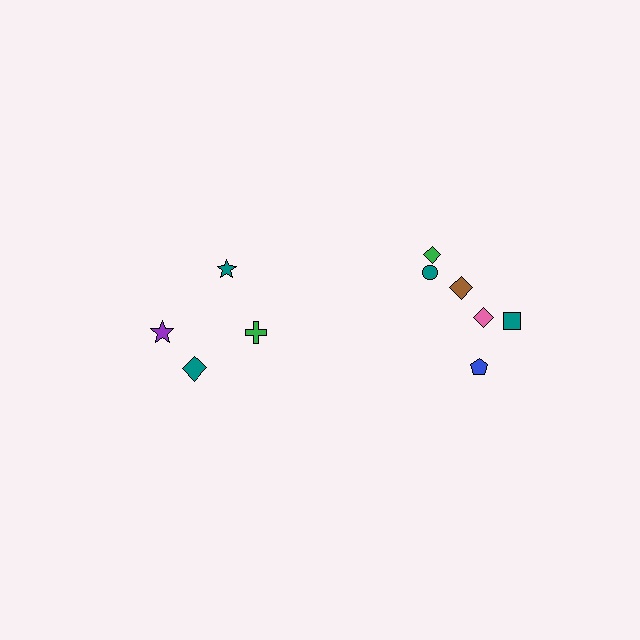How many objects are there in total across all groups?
There are 10 objects.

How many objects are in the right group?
There are 6 objects.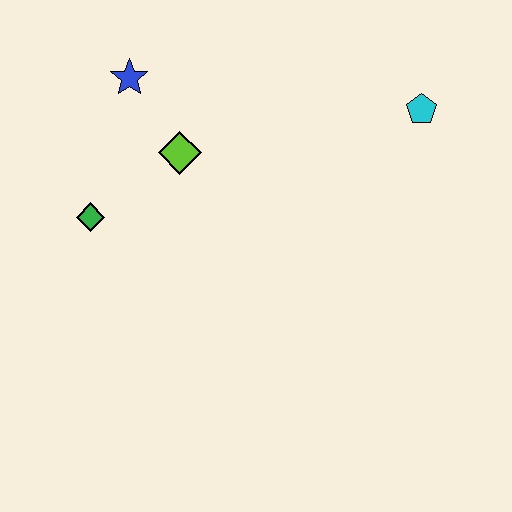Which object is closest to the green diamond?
The lime diamond is closest to the green diamond.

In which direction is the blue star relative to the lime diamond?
The blue star is above the lime diamond.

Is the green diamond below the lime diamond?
Yes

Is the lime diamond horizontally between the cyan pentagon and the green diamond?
Yes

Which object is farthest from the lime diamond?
The cyan pentagon is farthest from the lime diamond.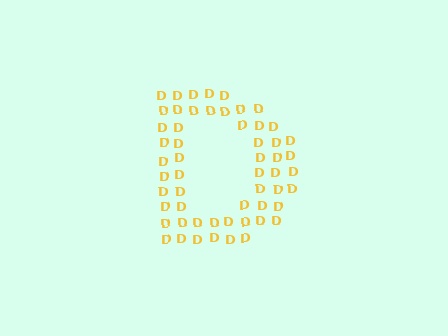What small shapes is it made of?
It is made of small letter D's.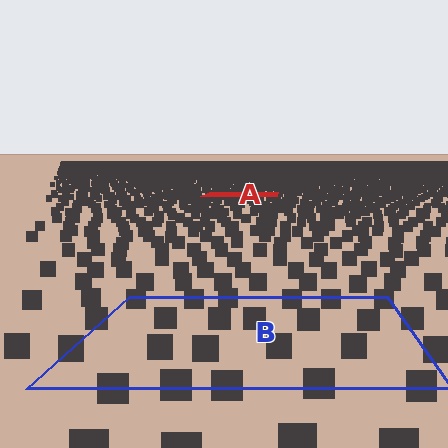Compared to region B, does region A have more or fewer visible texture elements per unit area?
Region A has more texture elements per unit area — they are packed more densely because it is farther away.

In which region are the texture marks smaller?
The texture marks are smaller in region A, because it is farther away.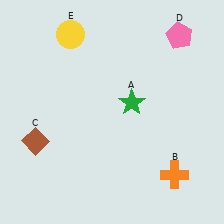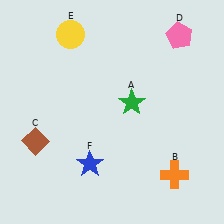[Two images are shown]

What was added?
A blue star (F) was added in Image 2.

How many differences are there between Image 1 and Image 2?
There is 1 difference between the two images.